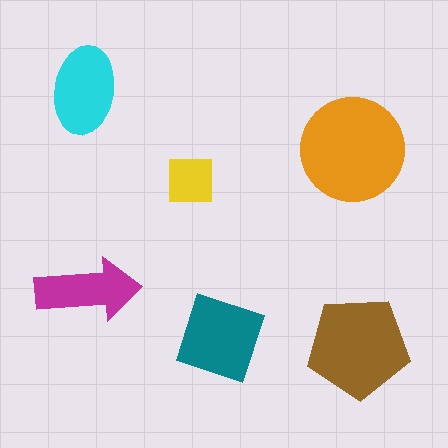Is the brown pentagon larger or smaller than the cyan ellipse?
Larger.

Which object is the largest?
The orange circle.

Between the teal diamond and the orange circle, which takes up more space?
The orange circle.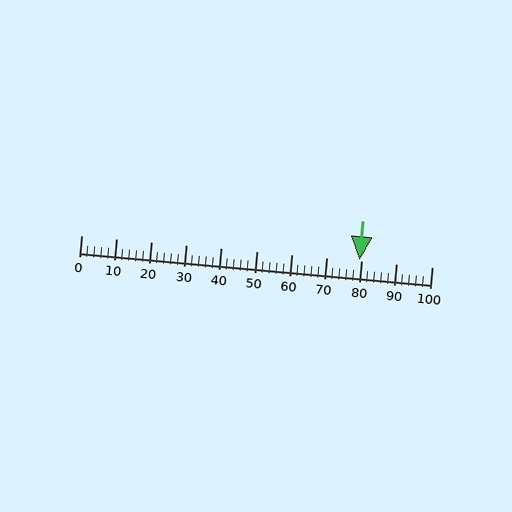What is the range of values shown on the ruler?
The ruler shows values from 0 to 100.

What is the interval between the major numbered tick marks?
The major tick marks are spaced 10 units apart.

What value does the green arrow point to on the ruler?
The green arrow points to approximately 79.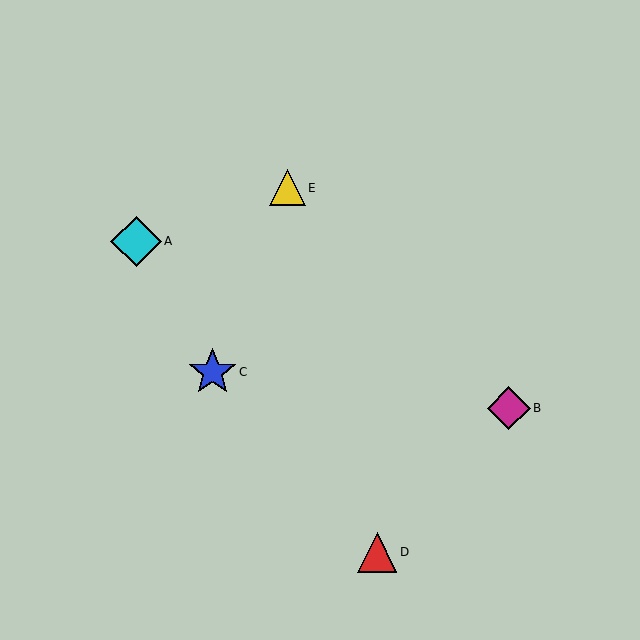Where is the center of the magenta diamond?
The center of the magenta diamond is at (509, 408).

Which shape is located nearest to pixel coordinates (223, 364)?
The blue star (labeled C) at (213, 372) is nearest to that location.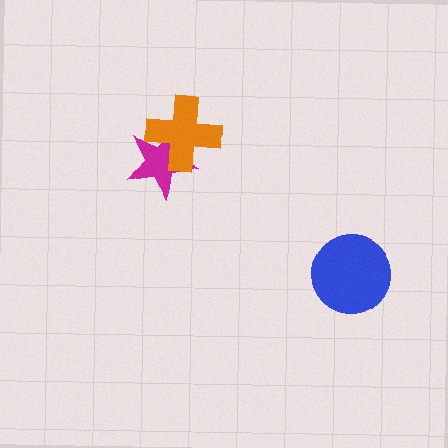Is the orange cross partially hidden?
No, no other shape covers it.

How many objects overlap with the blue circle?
0 objects overlap with the blue circle.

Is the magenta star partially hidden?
Yes, it is partially covered by another shape.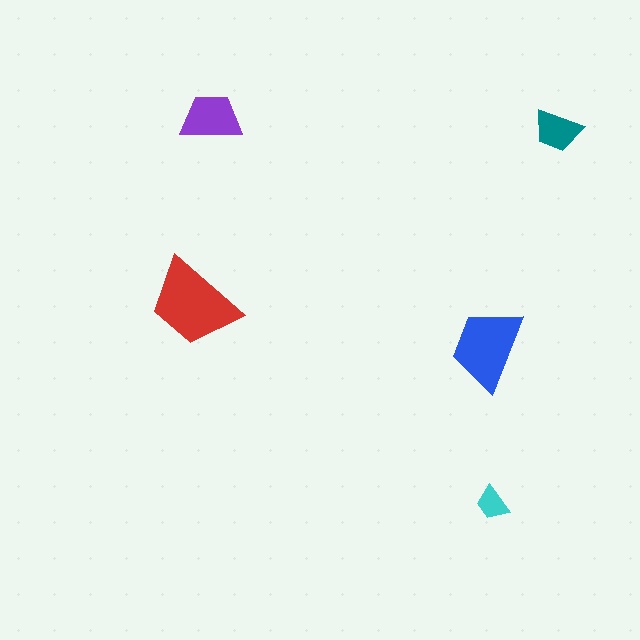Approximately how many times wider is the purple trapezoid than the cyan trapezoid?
About 2 times wider.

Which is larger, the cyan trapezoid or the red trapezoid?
The red one.